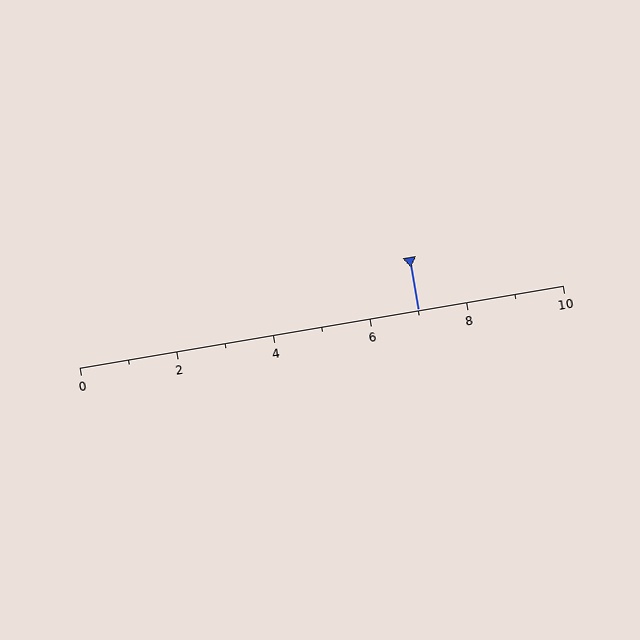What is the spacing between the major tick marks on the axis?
The major ticks are spaced 2 apart.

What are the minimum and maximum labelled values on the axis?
The axis runs from 0 to 10.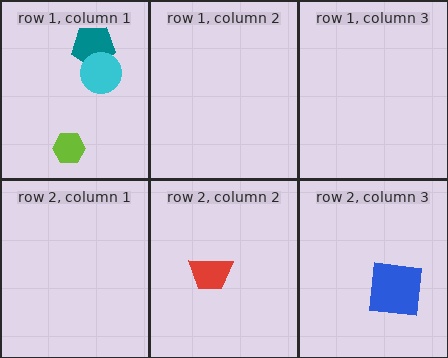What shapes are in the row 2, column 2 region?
The red trapezoid.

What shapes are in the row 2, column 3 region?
The blue square.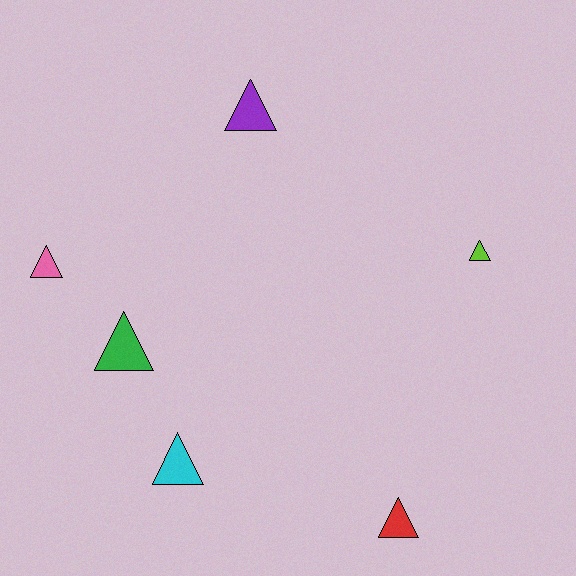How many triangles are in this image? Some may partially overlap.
There are 6 triangles.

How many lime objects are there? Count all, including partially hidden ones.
There is 1 lime object.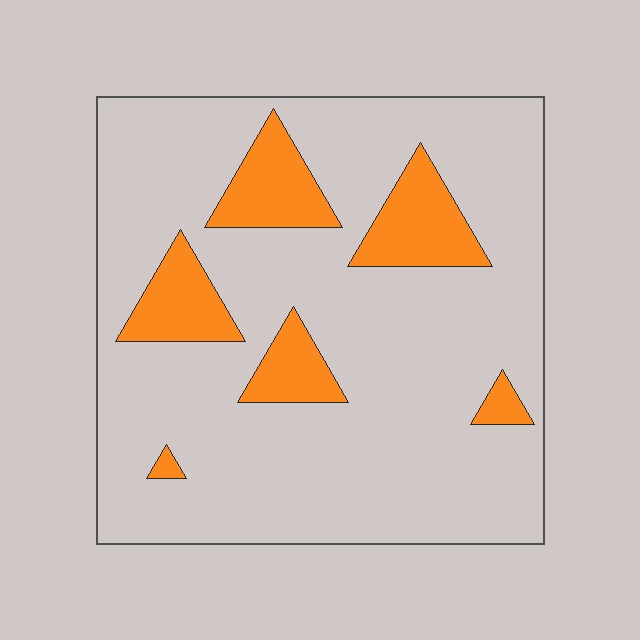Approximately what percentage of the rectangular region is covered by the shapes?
Approximately 15%.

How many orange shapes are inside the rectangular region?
6.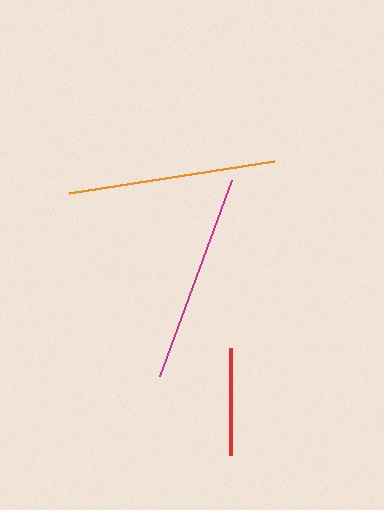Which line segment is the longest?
The magenta line is the longest at approximately 209 pixels.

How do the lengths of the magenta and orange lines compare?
The magenta and orange lines are approximately the same length.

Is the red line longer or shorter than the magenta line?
The magenta line is longer than the red line.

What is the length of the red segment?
The red segment is approximately 108 pixels long.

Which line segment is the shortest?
The red line is the shortest at approximately 108 pixels.